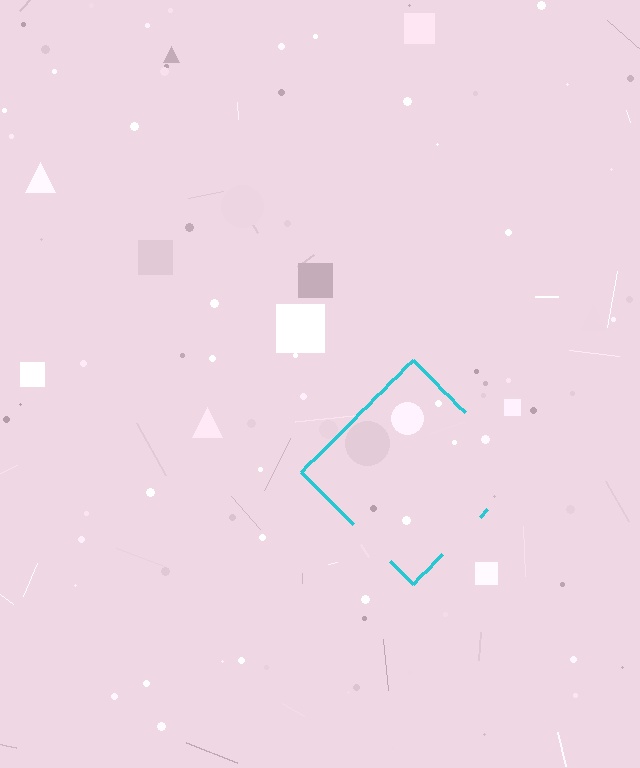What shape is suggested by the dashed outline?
The dashed outline suggests a diamond.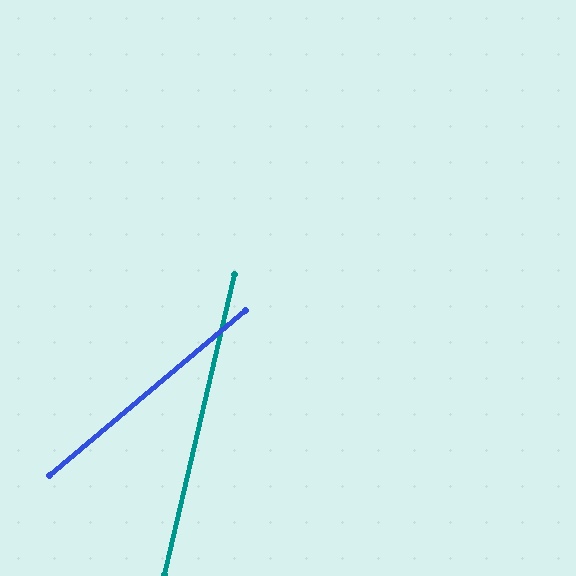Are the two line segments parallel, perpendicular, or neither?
Neither parallel nor perpendicular — they differ by about 37°.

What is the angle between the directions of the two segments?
Approximately 37 degrees.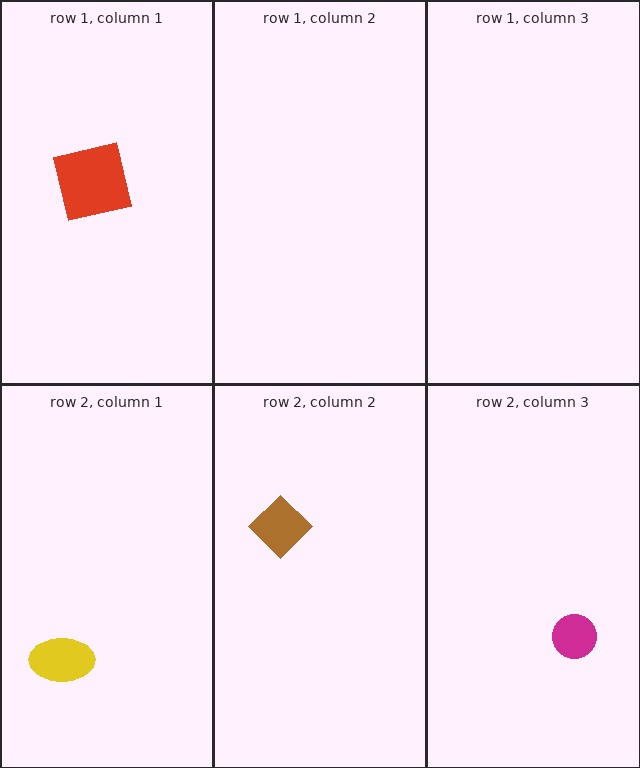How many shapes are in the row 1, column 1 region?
1.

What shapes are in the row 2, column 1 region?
The yellow ellipse.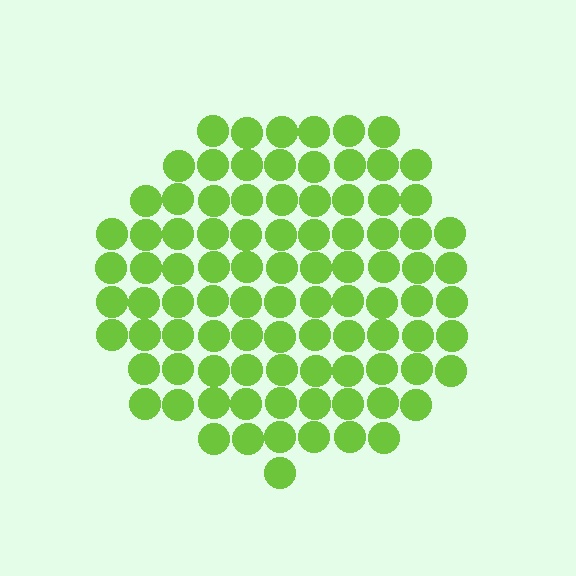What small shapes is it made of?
It is made of small circles.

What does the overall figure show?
The overall figure shows a circle.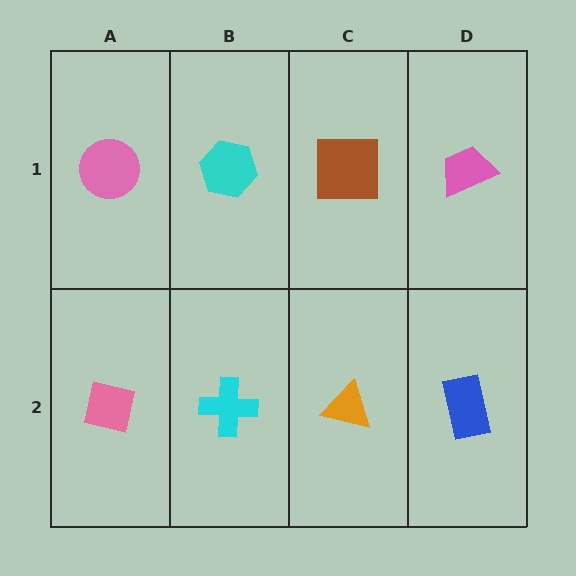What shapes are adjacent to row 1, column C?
An orange triangle (row 2, column C), a cyan hexagon (row 1, column B), a pink trapezoid (row 1, column D).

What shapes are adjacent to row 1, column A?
A pink square (row 2, column A), a cyan hexagon (row 1, column B).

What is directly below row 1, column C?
An orange triangle.